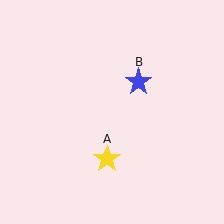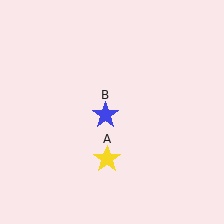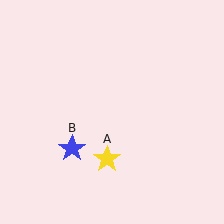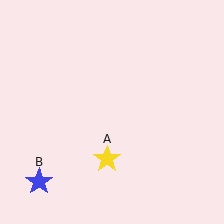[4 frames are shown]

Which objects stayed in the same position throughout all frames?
Yellow star (object A) remained stationary.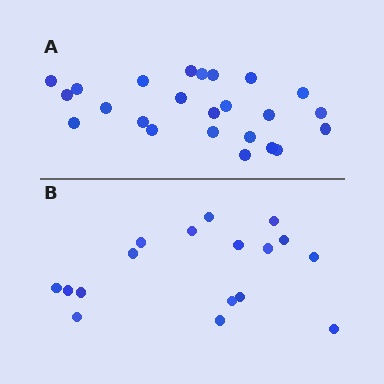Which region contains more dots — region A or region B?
Region A (the top region) has more dots.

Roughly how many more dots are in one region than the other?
Region A has roughly 8 or so more dots than region B.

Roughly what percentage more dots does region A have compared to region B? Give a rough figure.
About 40% more.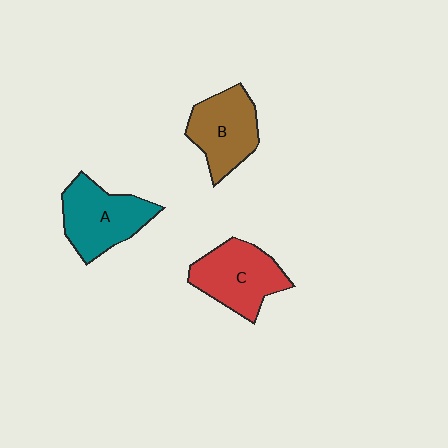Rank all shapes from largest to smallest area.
From largest to smallest: A (teal), C (red), B (brown).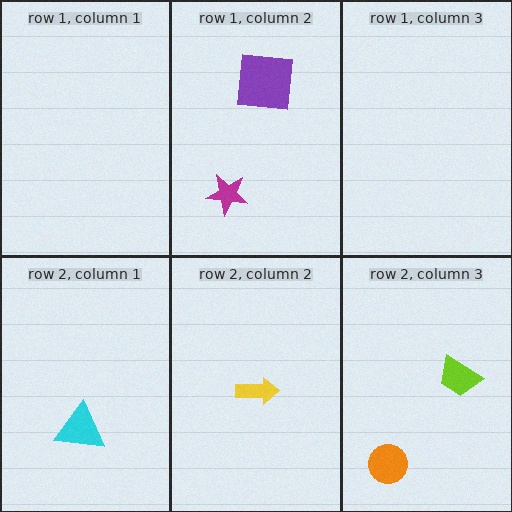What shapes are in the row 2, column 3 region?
The lime trapezoid, the orange circle.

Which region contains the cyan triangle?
The row 2, column 1 region.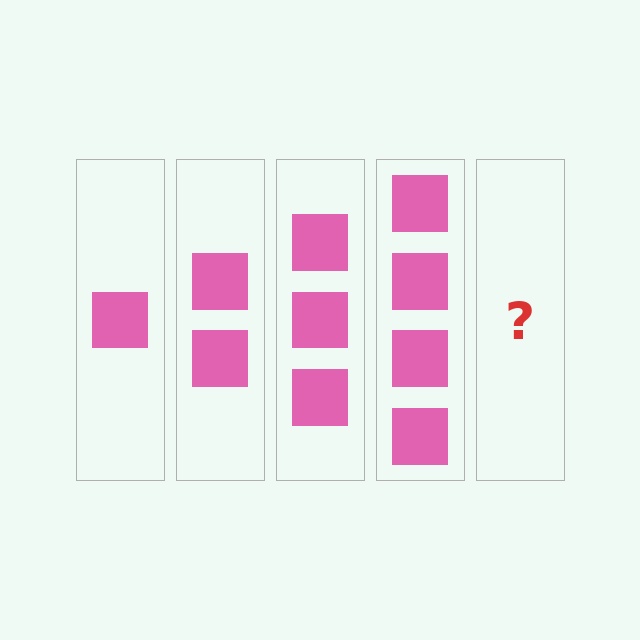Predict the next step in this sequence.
The next step is 5 squares.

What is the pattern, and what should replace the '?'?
The pattern is that each step adds one more square. The '?' should be 5 squares.